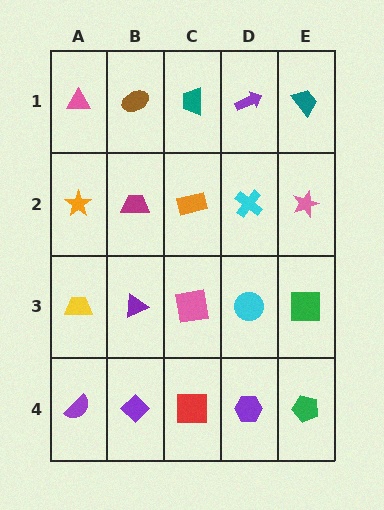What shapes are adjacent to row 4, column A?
A yellow trapezoid (row 3, column A), a purple diamond (row 4, column B).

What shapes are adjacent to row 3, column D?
A cyan cross (row 2, column D), a purple hexagon (row 4, column D), a pink square (row 3, column C), a green square (row 3, column E).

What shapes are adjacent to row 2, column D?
A purple arrow (row 1, column D), a cyan circle (row 3, column D), an orange rectangle (row 2, column C), a pink star (row 2, column E).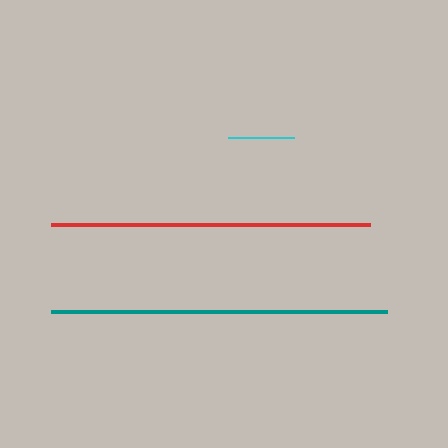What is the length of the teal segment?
The teal segment is approximately 336 pixels long.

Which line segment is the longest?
The teal line is the longest at approximately 336 pixels.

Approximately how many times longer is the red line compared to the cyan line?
The red line is approximately 4.8 times the length of the cyan line.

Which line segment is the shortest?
The cyan line is the shortest at approximately 67 pixels.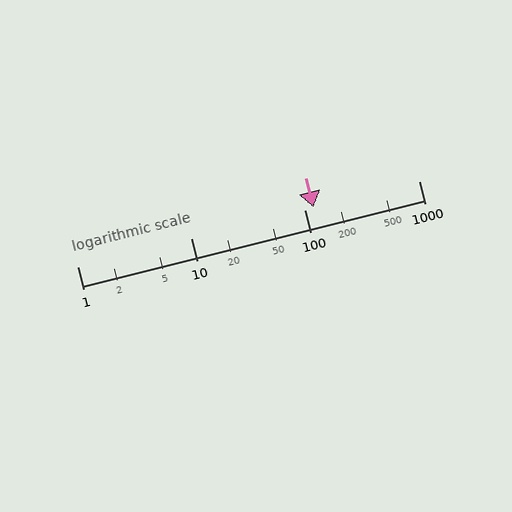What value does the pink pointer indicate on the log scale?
The pointer indicates approximately 120.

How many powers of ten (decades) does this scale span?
The scale spans 3 decades, from 1 to 1000.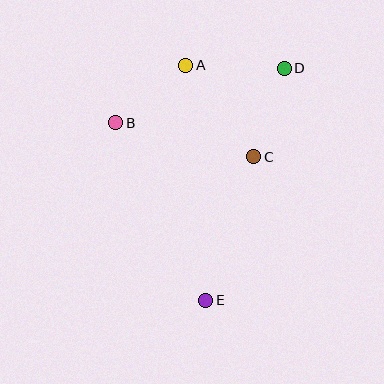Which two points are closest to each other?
Points A and B are closest to each other.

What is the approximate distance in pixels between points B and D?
The distance between B and D is approximately 177 pixels.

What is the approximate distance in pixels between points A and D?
The distance between A and D is approximately 98 pixels.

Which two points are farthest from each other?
Points D and E are farthest from each other.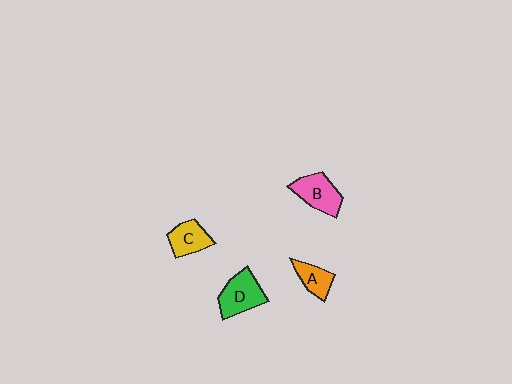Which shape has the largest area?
Shape D (green).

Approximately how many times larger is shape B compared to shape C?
Approximately 1.2 times.